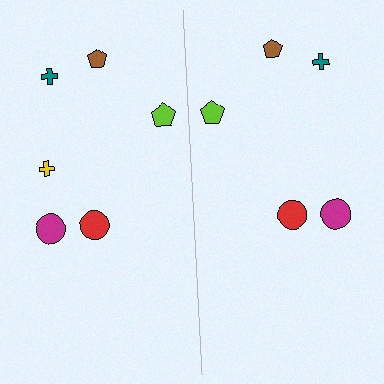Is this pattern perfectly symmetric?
No, the pattern is not perfectly symmetric. A yellow cross is missing from the right side.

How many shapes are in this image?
There are 11 shapes in this image.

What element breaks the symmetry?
A yellow cross is missing from the right side.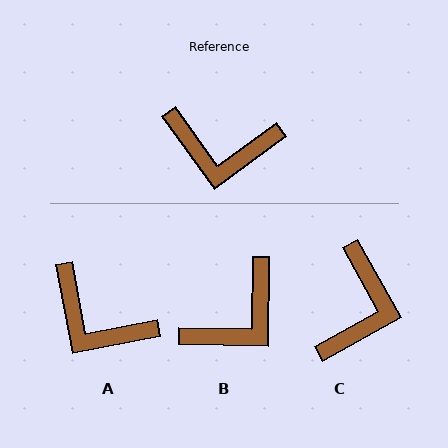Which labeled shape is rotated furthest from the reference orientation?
C, about 83 degrees away.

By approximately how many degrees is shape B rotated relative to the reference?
Approximately 53 degrees counter-clockwise.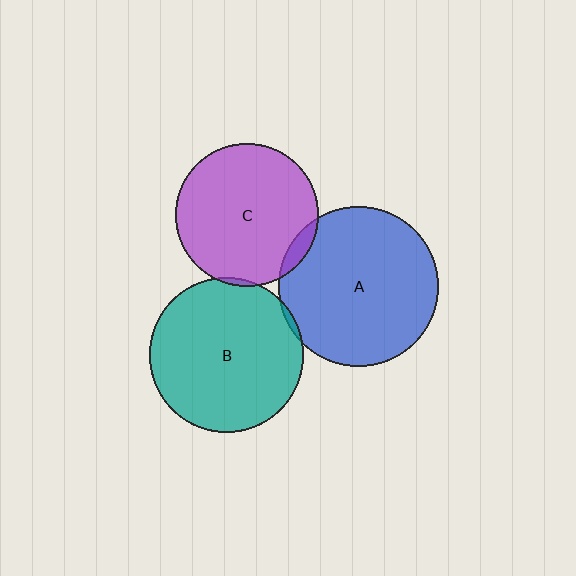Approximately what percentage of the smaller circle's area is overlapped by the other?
Approximately 5%.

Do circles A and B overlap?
Yes.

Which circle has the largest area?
Circle A (blue).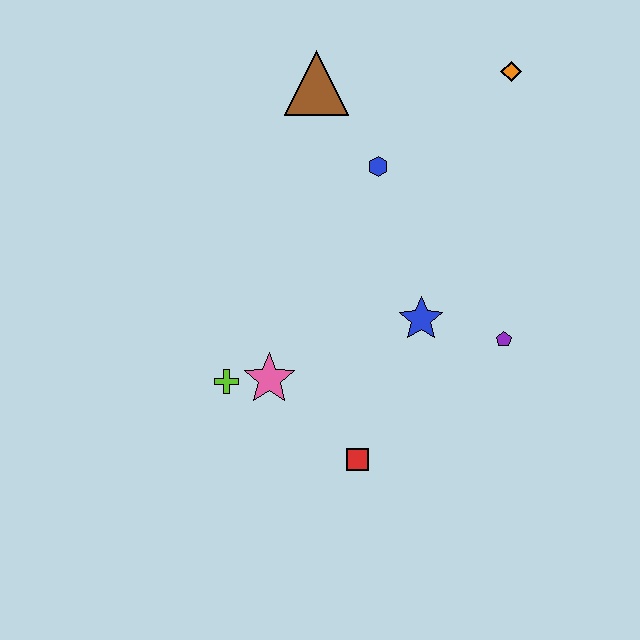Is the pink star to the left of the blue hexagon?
Yes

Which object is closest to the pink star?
The lime cross is closest to the pink star.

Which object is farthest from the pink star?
The orange diamond is farthest from the pink star.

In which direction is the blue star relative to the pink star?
The blue star is to the right of the pink star.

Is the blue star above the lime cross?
Yes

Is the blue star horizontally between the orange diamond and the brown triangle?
Yes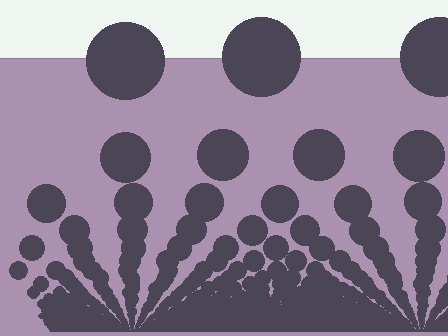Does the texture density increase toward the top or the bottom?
Density increases toward the bottom.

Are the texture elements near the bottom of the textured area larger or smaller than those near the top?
Smaller. The gradient is inverted — elements near the bottom are smaller and denser.